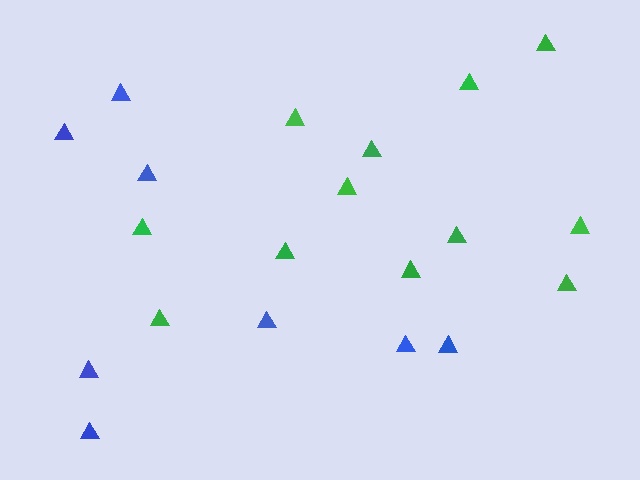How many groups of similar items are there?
There are 2 groups: one group of green triangles (12) and one group of blue triangles (8).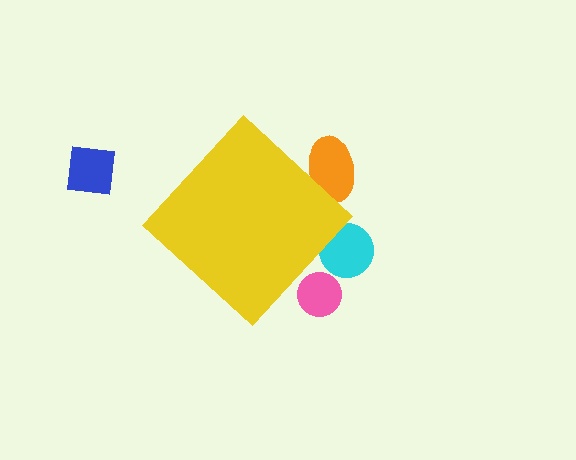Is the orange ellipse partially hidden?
Yes, the orange ellipse is partially hidden behind the yellow diamond.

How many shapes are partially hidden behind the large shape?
3 shapes are partially hidden.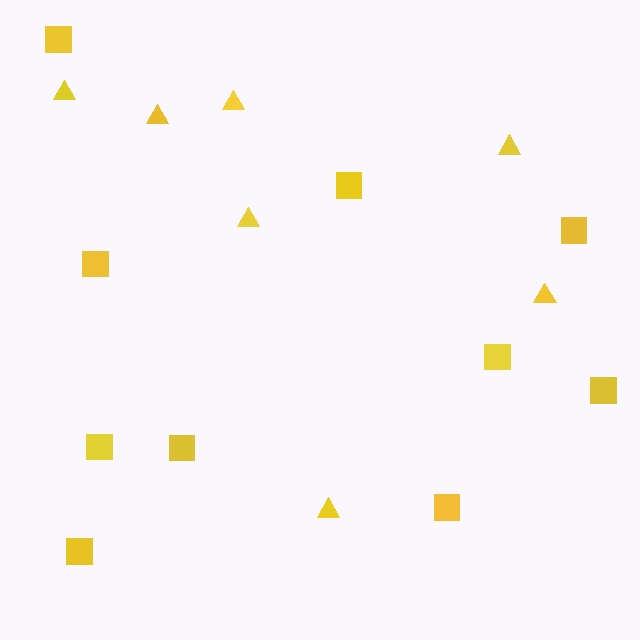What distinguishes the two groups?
There are 2 groups: one group of squares (10) and one group of triangles (7).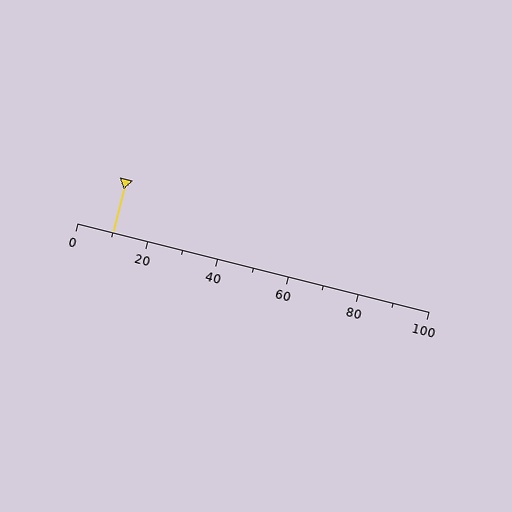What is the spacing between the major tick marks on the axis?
The major ticks are spaced 20 apart.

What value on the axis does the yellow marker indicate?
The marker indicates approximately 10.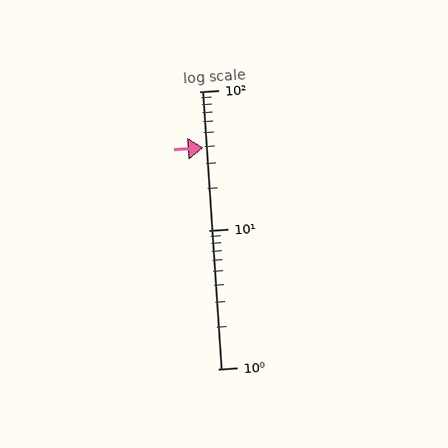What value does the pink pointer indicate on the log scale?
The pointer indicates approximately 39.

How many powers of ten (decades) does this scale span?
The scale spans 2 decades, from 1 to 100.